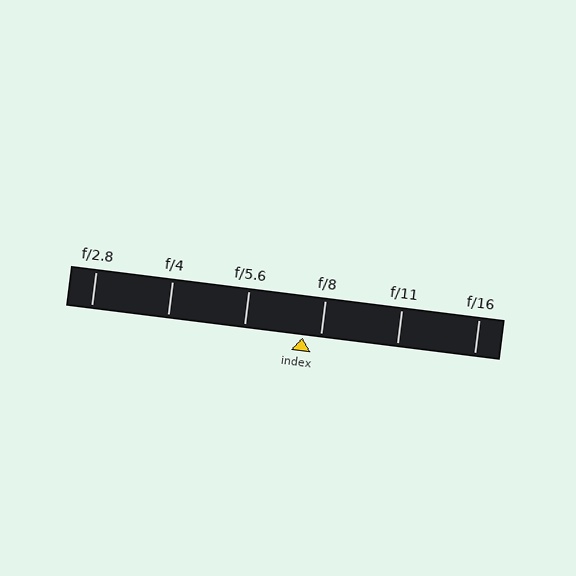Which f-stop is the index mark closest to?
The index mark is closest to f/8.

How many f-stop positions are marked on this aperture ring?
There are 6 f-stop positions marked.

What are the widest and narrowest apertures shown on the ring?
The widest aperture shown is f/2.8 and the narrowest is f/16.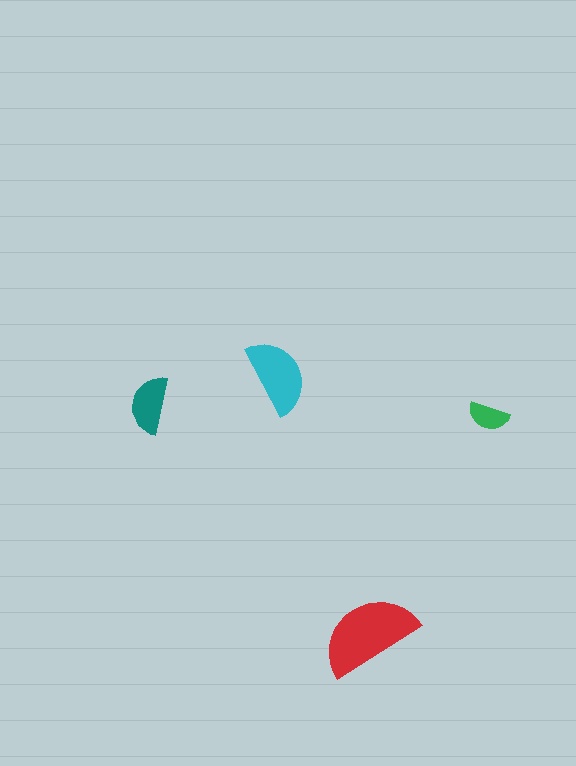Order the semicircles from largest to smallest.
the red one, the cyan one, the teal one, the green one.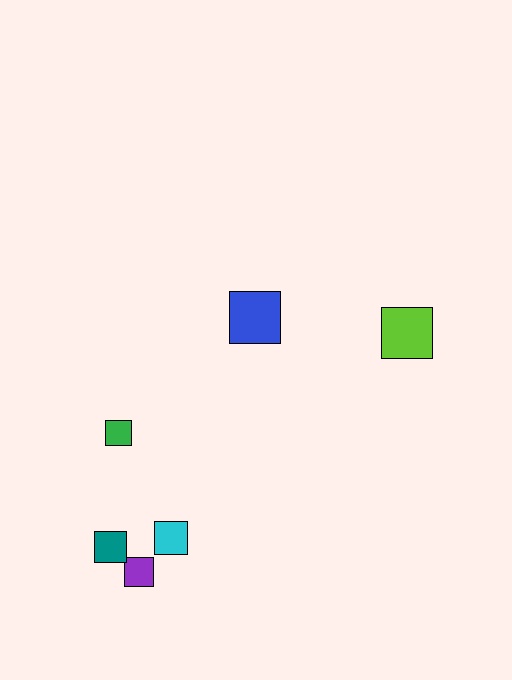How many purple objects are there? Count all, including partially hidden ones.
There is 1 purple object.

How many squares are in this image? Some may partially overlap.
There are 6 squares.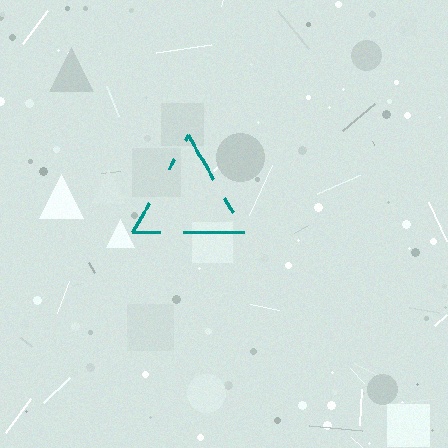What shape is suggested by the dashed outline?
The dashed outline suggests a triangle.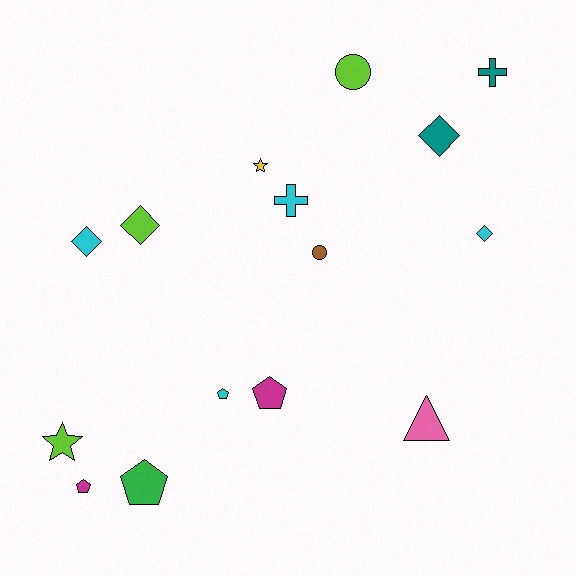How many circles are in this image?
There are 2 circles.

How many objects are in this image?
There are 15 objects.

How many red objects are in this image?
There are no red objects.